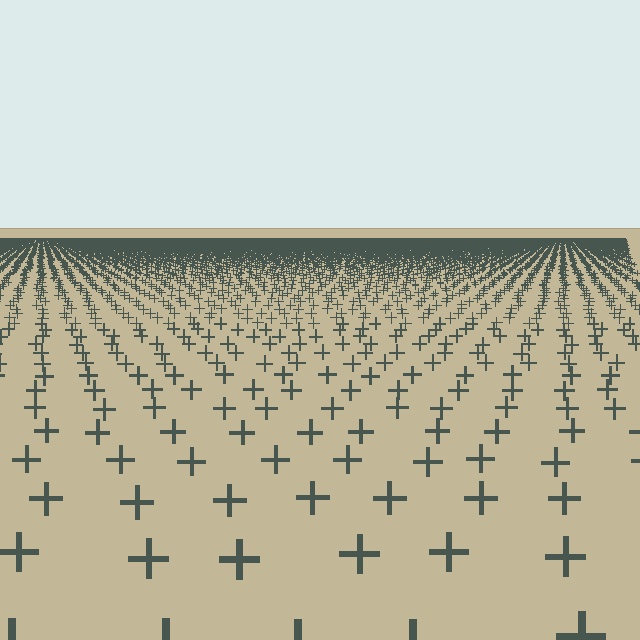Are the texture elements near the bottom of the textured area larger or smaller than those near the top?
Larger. Near the bottom, elements are closer to the viewer and appear at a bigger on-screen size.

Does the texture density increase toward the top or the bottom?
Density increases toward the top.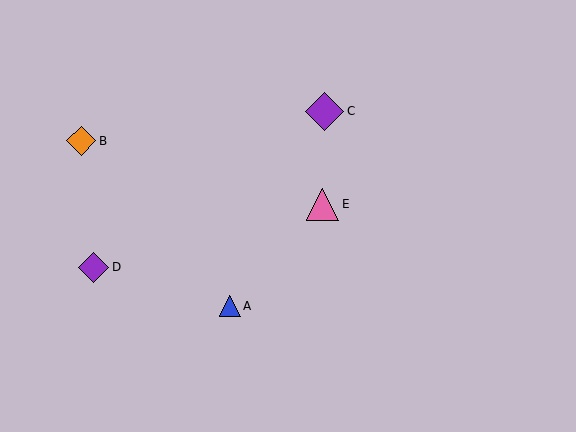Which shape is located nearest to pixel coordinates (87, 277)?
The purple diamond (labeled D) at (94, 267) is nearest to that location.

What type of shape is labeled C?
Shape C is a purple diamond.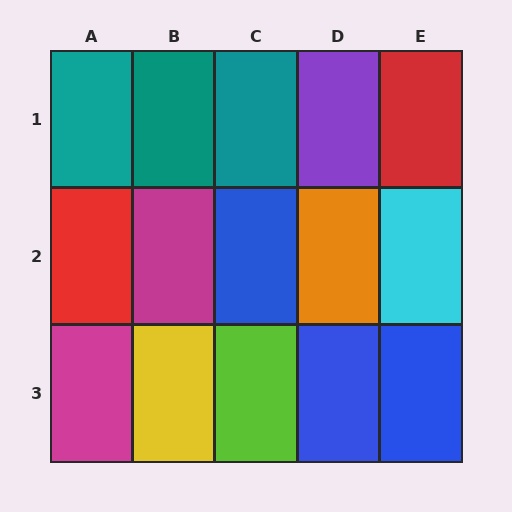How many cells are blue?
3 cells are blue.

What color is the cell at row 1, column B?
Teal.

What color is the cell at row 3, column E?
Blue.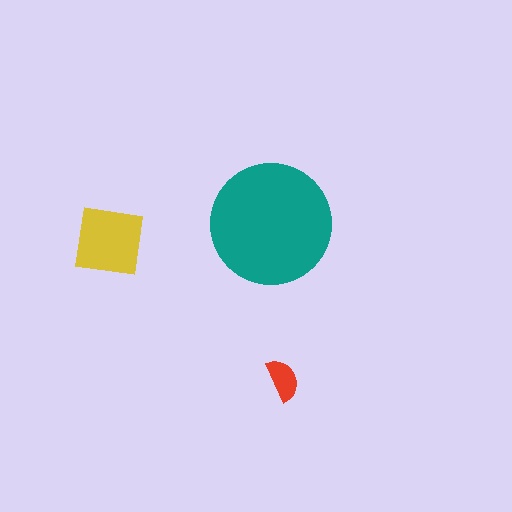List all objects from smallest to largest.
The red semicircle, the yellow square, the teal circle.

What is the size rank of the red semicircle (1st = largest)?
3rd.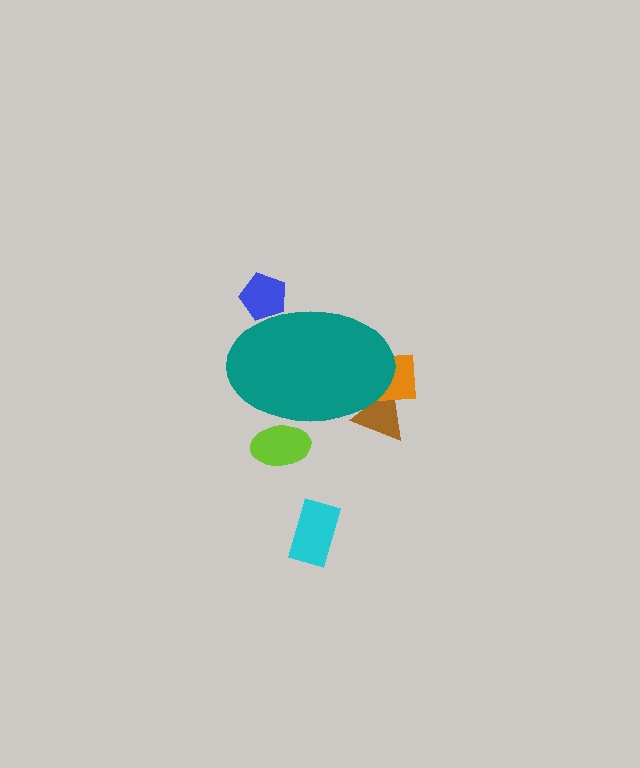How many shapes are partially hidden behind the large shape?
4 shapes are partially hidden.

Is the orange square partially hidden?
Yes, the orange square is partially hidden behind the teal ellipse.